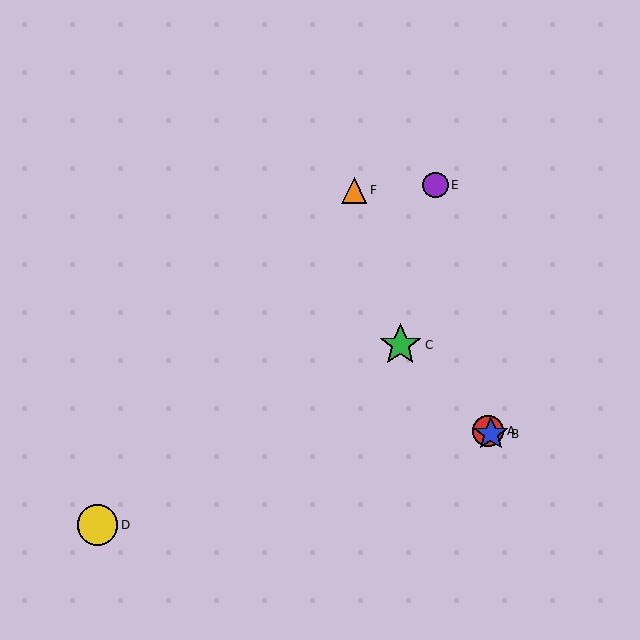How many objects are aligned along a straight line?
3 objects (A, B, C) are aligned along a straight line.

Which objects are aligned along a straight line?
Objects A, B, C are aligned along a straight line.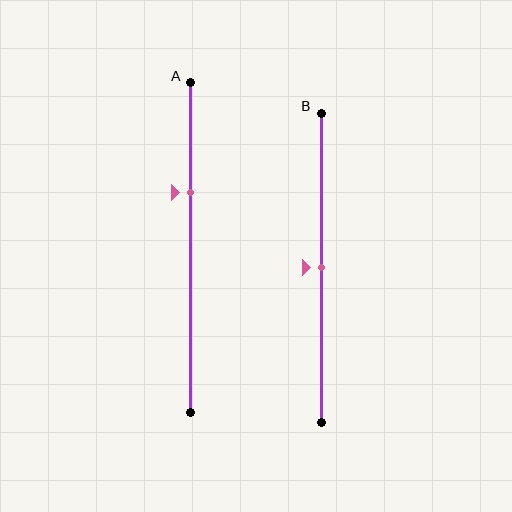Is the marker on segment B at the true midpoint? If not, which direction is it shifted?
Yes, the marker on segment B is at the true midpoint.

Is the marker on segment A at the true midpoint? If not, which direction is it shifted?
No, the marker on segment A is shifted upward by about 17% of the segment length.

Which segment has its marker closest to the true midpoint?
Segment B has its marker closest to the true midpoint.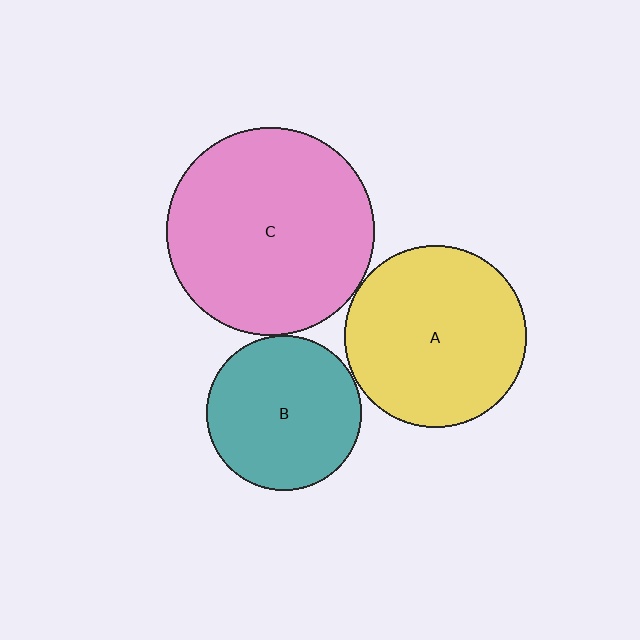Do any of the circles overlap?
No, none of the circles overlap.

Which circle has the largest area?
Circle C (pink).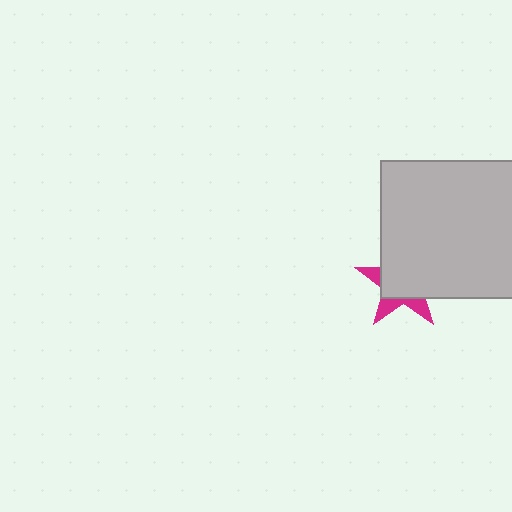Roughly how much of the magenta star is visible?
A small part of it is visible (roughly 31%).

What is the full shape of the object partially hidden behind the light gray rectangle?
The partially hidden object is a magenta star.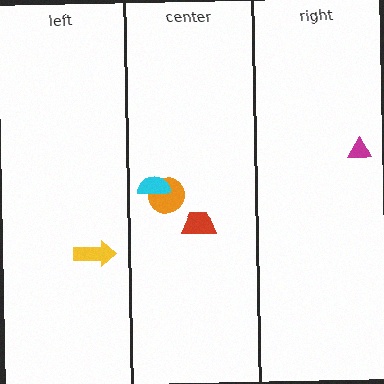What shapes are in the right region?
The magenta triangle.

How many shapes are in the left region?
1.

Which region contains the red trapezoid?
The center region.